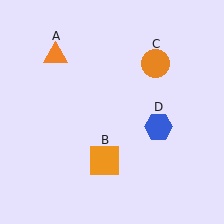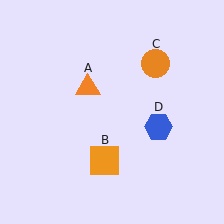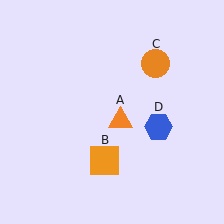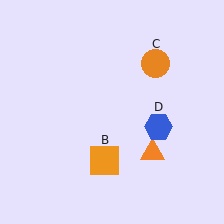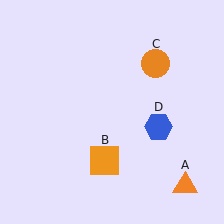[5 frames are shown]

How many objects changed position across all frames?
1 object changed position: orange triangle (object A).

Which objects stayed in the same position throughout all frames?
Orange square (object B) and orange circle (object C) and blue hexagon (object D) remained stationary.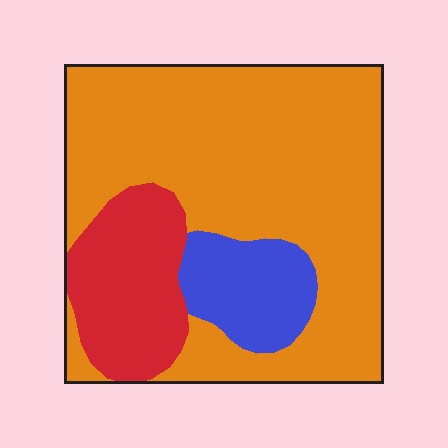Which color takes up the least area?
Blue, at roughly 15%.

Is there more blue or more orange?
Orange.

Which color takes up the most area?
Orange, at roughly 70%.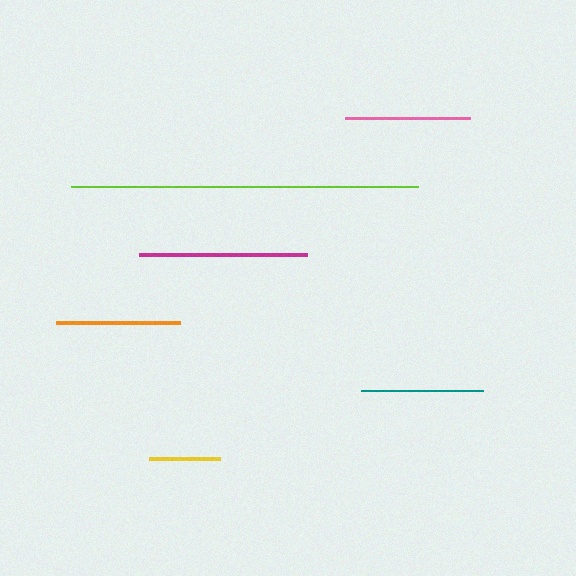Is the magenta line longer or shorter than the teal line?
The magenta line is longer than the teal line.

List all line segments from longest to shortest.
From longest to shortest: lime, magenta, pink, orange, teal, yellow.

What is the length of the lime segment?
The lime segment is approximately 347 pixels long.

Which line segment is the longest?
The lime line is the longest at approximately 347 pixels.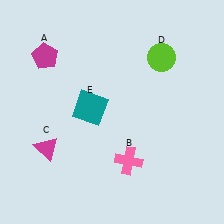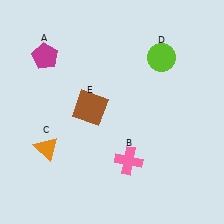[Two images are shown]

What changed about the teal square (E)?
In Image 1, E is teal. In Image 2, it changed to brown.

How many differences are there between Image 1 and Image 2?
There are 2 differences between the two images.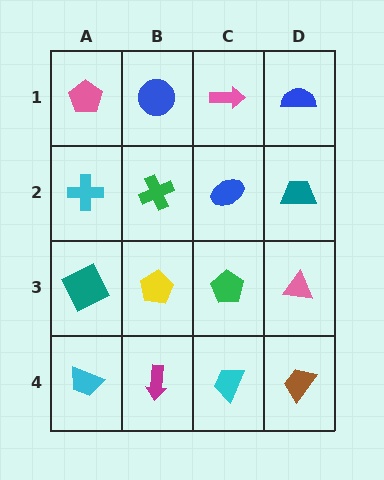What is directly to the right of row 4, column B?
A cyan trapezoid.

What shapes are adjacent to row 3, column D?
A teal trapezoid (row 2, column D), a brown trapezoid (row 4, column D), a green pentagon (row 3, column C).